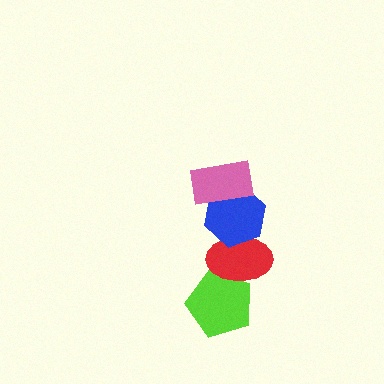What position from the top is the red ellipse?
The red ellipse is 3rd from the top.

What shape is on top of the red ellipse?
The blue hexagon is on top of the red ellipse.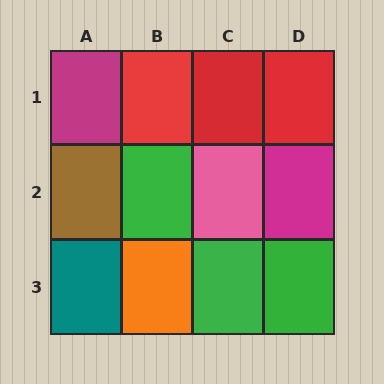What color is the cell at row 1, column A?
Magenta.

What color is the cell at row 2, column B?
Green.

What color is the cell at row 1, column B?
Red.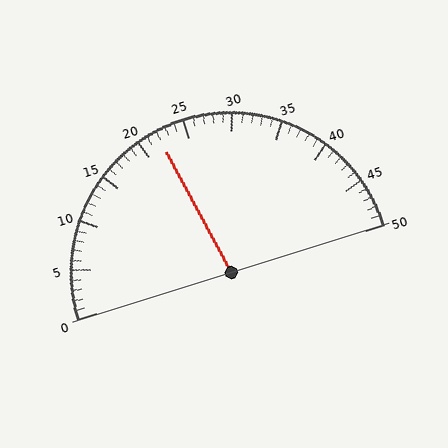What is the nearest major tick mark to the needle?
The nearest major tick mark is 20.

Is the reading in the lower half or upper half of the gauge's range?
The reading is in the lower half of the range (0 to 50).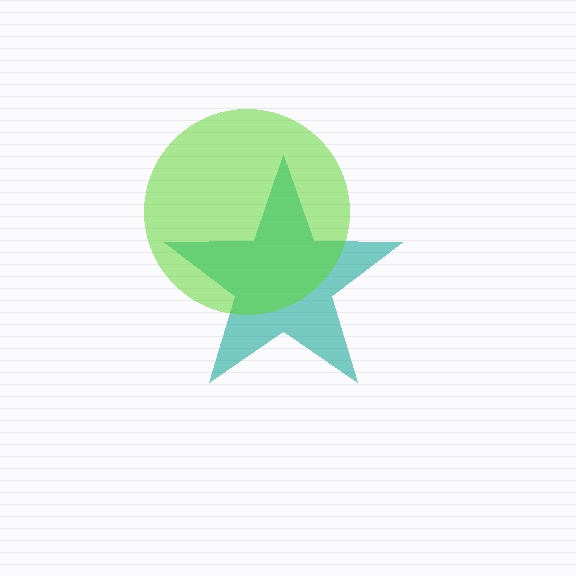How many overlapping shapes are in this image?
There are 2 overlapping shapes in the image.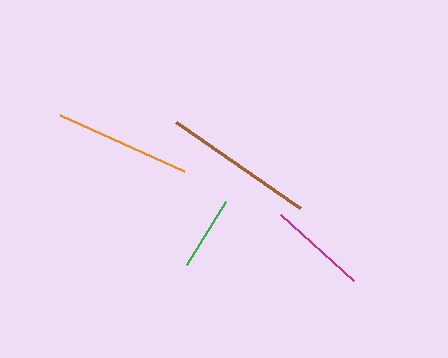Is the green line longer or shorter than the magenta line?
The magenta line is longer than the green line.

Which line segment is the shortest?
The green line is the shortest at approximately 74 pixels.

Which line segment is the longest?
The brown line is the longest at approximately 151 pixels.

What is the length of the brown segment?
The brown segment is approximately 151 pixels long.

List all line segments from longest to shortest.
From longest to shortest: brown, orange, magenta, green.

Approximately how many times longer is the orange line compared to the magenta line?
The orange line is approximately 1.4 times the length of the magenta line.